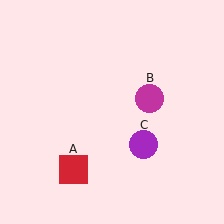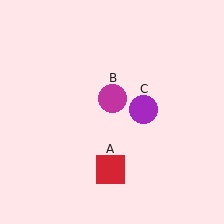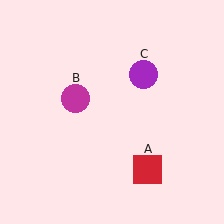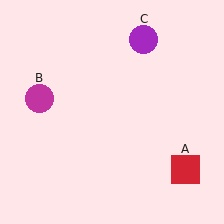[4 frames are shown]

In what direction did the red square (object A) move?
The red square (object A) moved right.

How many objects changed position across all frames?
3 objects changed position: red square (object A), magenta circle (object B), purple circle (object C).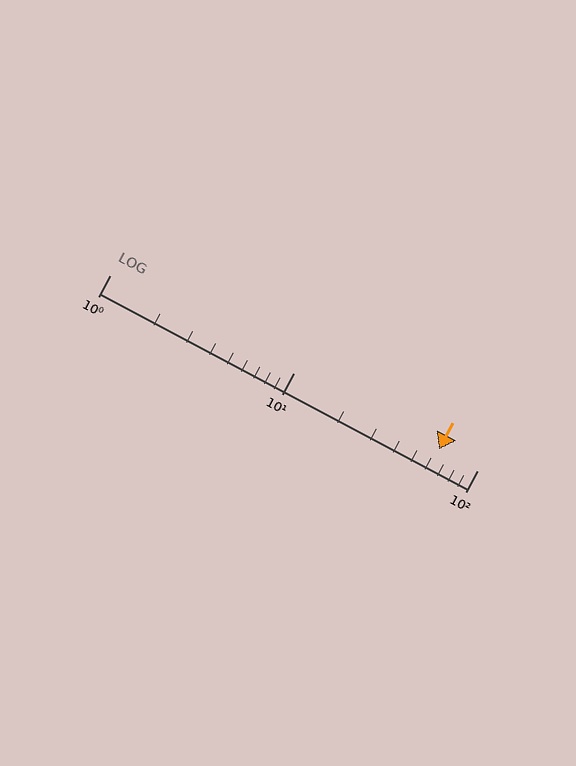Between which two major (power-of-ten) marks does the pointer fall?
The pointer is between 10 and 100.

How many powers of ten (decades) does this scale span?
The scale spans 2 decades, from 1 to 100.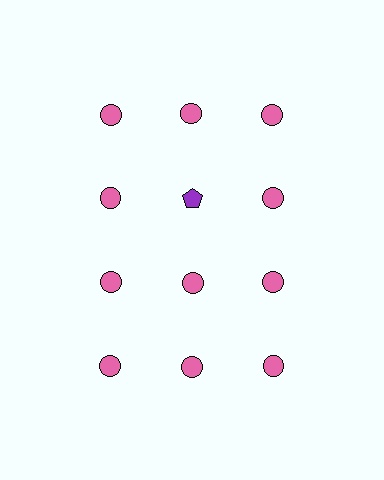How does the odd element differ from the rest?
It differs in both color (purple instead of pink) and shape (pentagon instead of circle).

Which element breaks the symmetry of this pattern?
The purple pentagon in the second row, second from left column breaks the symmetry. All other shapes are pink circles.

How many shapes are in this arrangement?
There are 12 shapes arranged in a grid pattern.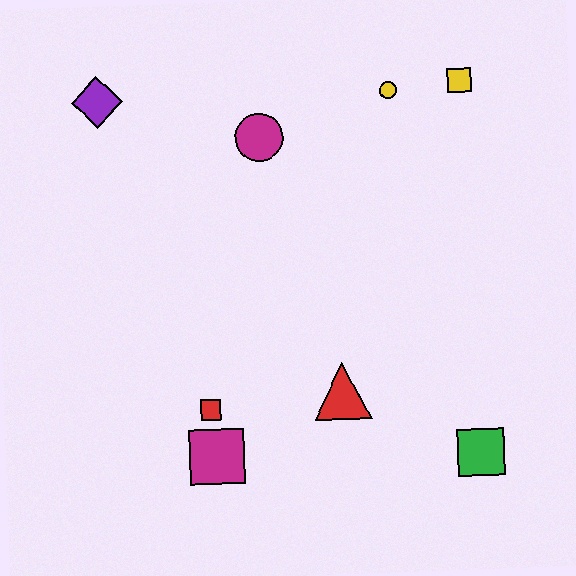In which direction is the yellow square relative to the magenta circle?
The yellow square is to the right of the magenta circle.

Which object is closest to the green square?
The red triangle is closest to the green square.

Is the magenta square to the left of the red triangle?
Yes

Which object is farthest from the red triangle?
The purple diamond is farthest from the red triangle.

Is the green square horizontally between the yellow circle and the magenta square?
No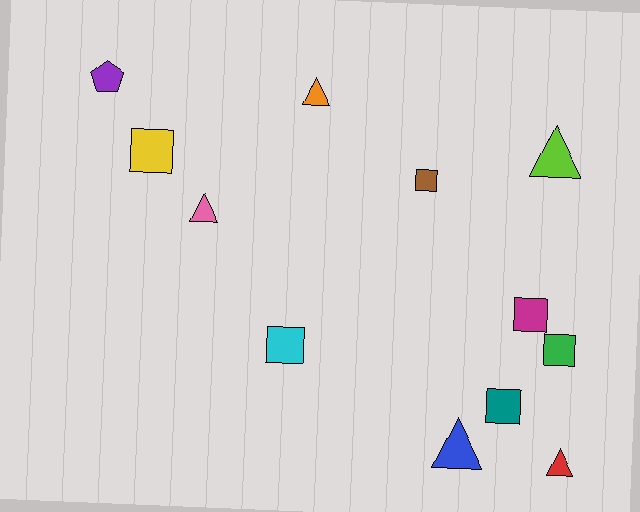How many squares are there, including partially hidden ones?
There are 6 squares.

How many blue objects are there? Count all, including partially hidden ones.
There is 1 blue object.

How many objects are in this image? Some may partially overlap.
There are 12 objects.